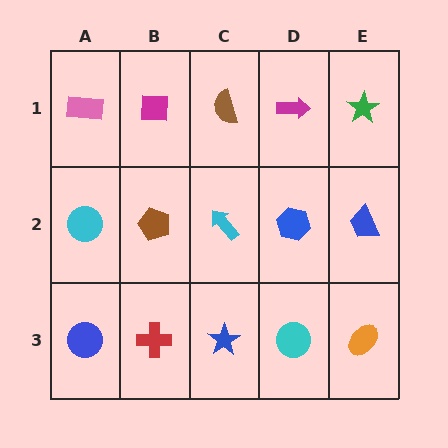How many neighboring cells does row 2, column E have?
3.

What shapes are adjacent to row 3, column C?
A cyan arrow (row 2, column C), a red cross (row 3, column B), a cyan circle (row 3, column D).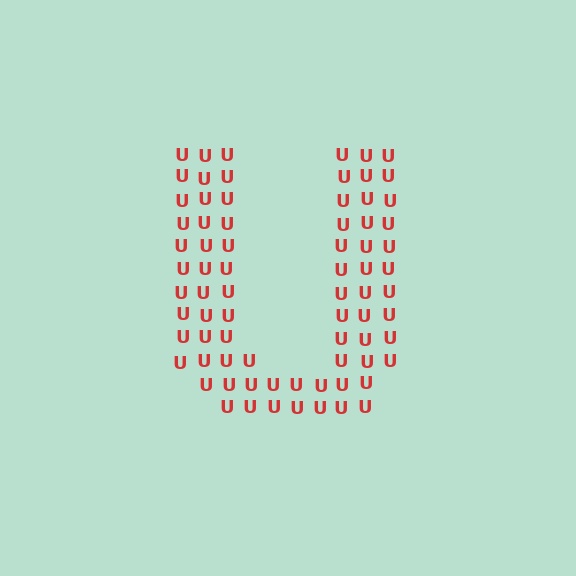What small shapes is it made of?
It is made of small letter U's.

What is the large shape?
The large shape is the letter U.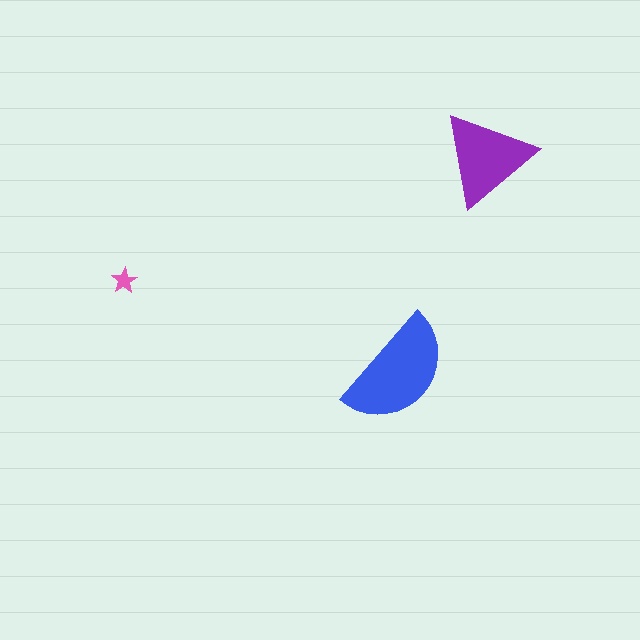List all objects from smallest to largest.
The pink star, the purple triangle, the blue semicircle.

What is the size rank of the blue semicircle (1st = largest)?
1st.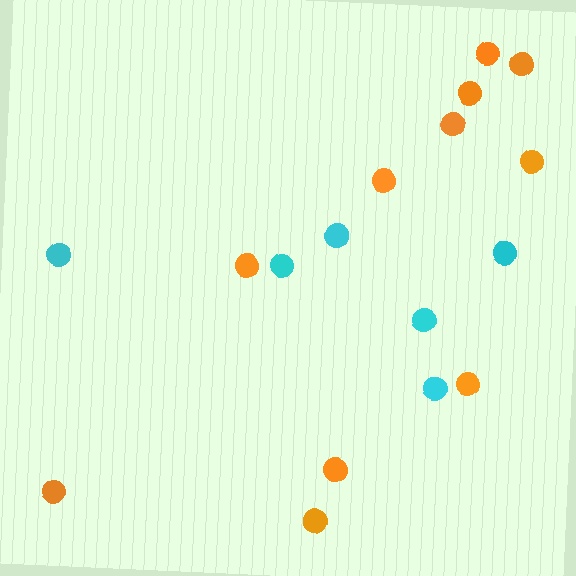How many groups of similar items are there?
There are 2 groups: one group of cyan circles (6) and one group of orange circles (11).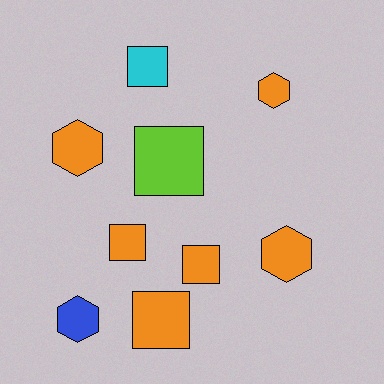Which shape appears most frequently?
Square, with 5 objects.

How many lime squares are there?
There is 1 lime square.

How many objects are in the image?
There are 9 objects.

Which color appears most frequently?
Orange, with 6 objects.